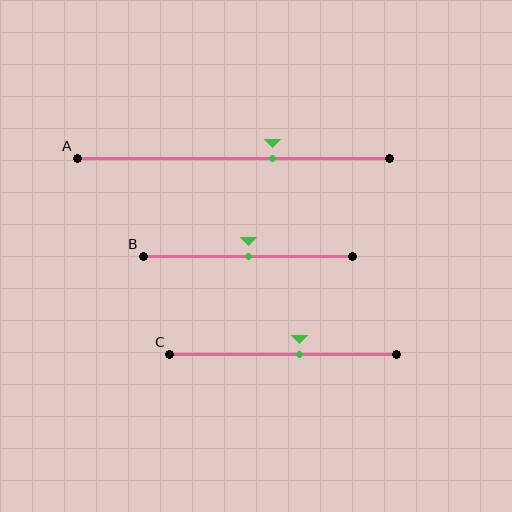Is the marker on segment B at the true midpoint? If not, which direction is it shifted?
Yes, the marker on segment B is at the true midpoint.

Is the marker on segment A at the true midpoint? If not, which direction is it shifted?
No, the marker on segment A is shifted to the right by about 13% of the segment length.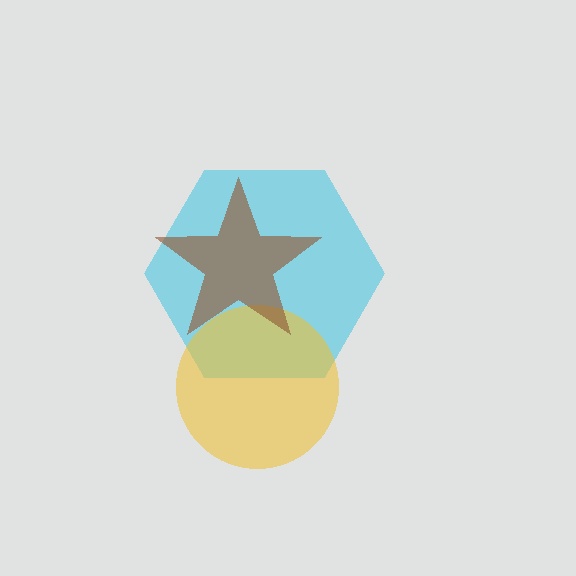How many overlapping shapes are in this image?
There are 3 overlapping shapes in the image.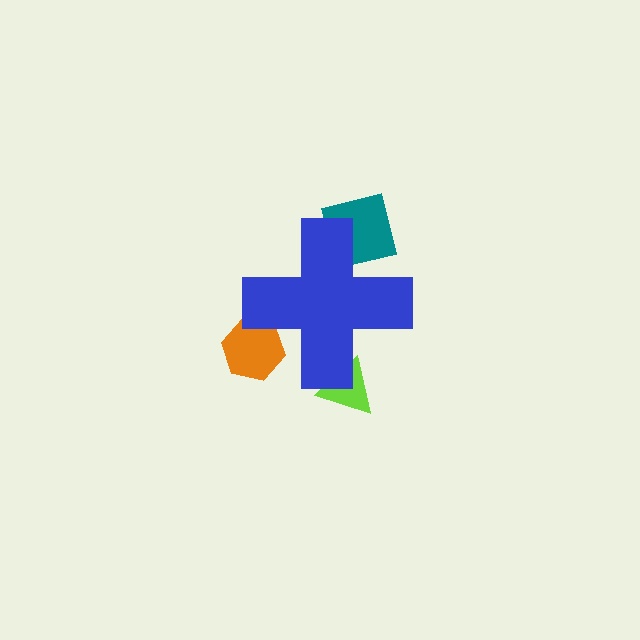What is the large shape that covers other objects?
A blue cross.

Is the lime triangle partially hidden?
Yes, the lime triangle is partially hidden behind the blue cross.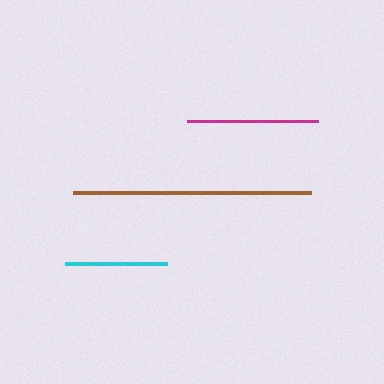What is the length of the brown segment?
The brown segment is approximately 238 pixels long.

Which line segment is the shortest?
The cyan line is the shortest at approximately 102 pixels.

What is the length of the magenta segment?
The magenta segment is approximately 131 pixels long.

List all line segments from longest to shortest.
From longest to shortest: brown, magenta, cyan.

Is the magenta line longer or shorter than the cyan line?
The magenta line is longer than the cyan line.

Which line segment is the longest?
The brown line is the longest at approximately 238 pixels.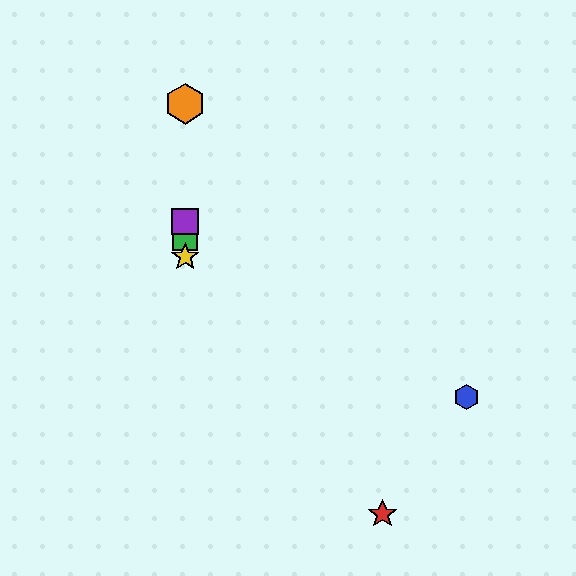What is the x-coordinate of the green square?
The green square is at x≈185.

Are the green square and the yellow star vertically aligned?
Yes, both are at x≈185.